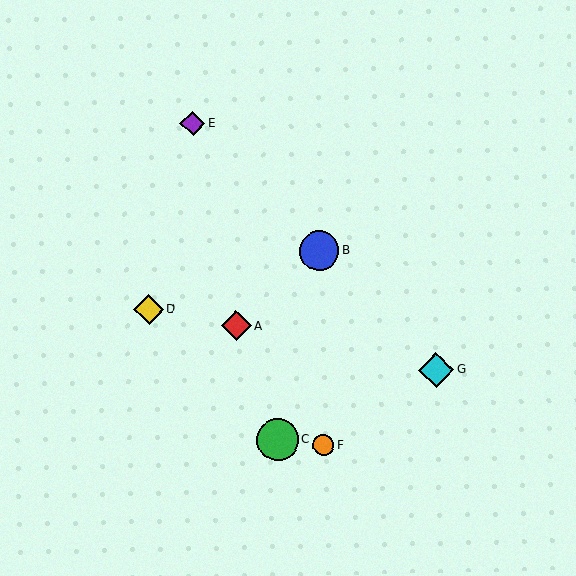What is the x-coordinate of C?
Object C is at x≈277.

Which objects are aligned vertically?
Objects B, F are aligned vertically.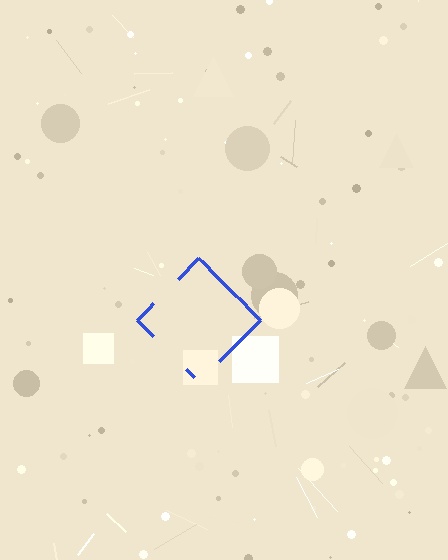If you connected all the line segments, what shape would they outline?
They would outline a diamond.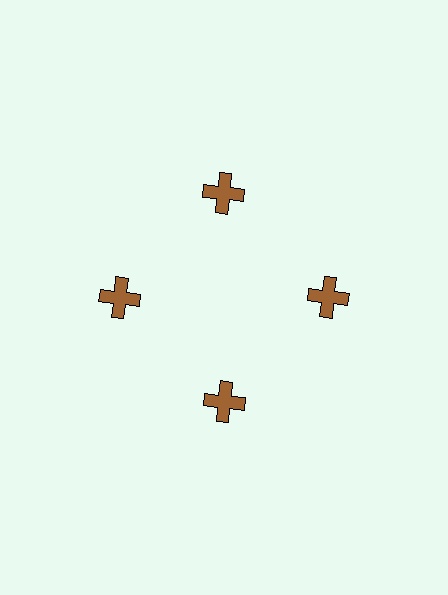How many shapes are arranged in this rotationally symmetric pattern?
There are 4 shapes, arranged in 4 groups of 1.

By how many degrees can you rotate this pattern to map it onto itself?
The pattern maps onto itself every 90 degrees of rotation.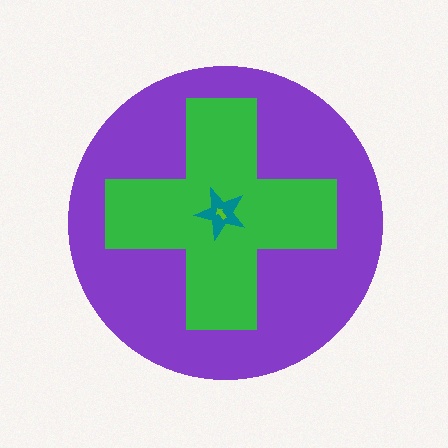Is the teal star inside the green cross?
Yes.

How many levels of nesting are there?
4.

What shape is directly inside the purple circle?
The green cross.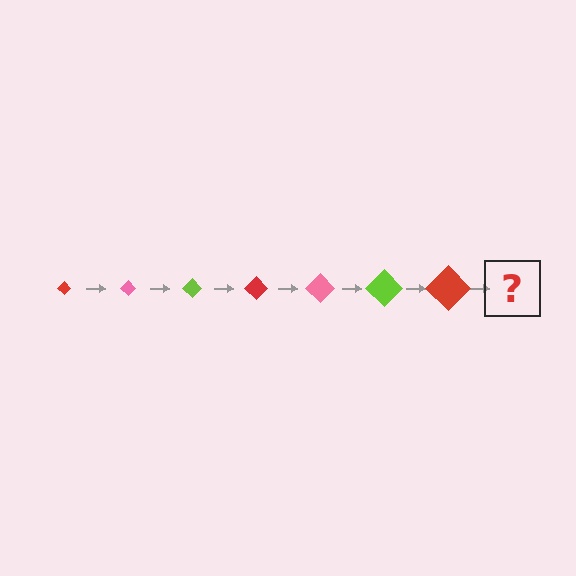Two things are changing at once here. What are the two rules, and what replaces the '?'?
The two rules are that the diamond grows larger each step and the color cycles through red, pink, and lime. The '?' should be a pink diamond, larger than the previous one.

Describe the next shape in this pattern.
It should be a pink diamond, larger than the previous one.